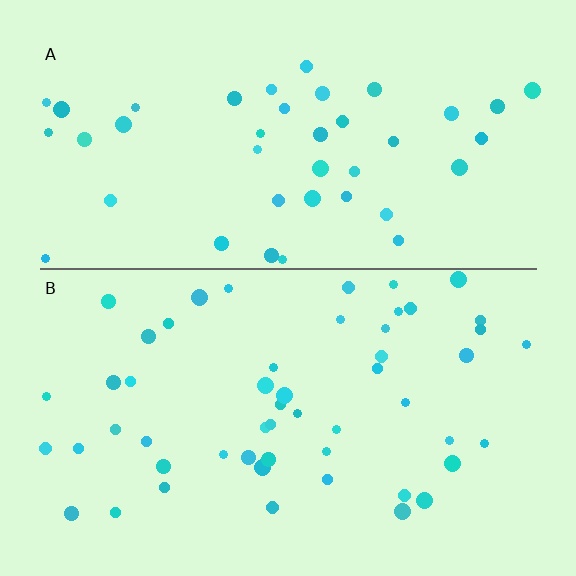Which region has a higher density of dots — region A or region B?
B (the bottom).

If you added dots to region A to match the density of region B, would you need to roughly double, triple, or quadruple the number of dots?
Approximately double.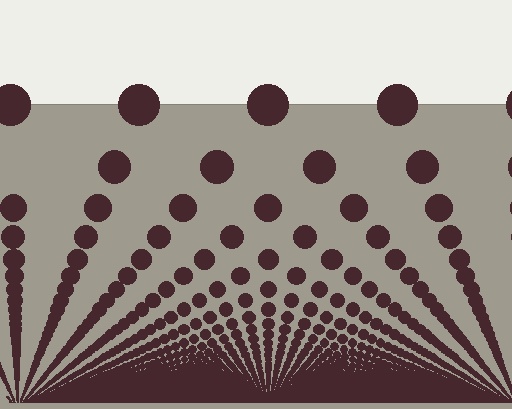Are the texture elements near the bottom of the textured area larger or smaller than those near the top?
Smaller. The gradient is inverted — elements near the bottom are smaller and denser.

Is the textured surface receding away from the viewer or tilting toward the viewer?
The surface appears to tilt toward the viewer. Texture elements get larger and sparser toward the top.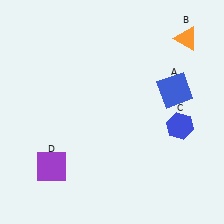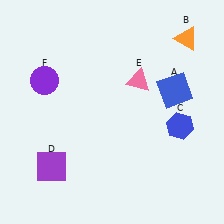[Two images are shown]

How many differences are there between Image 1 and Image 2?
There are 2 differences between the two images.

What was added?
A pink triangle (E), a purple circle (F) were added in Image 2.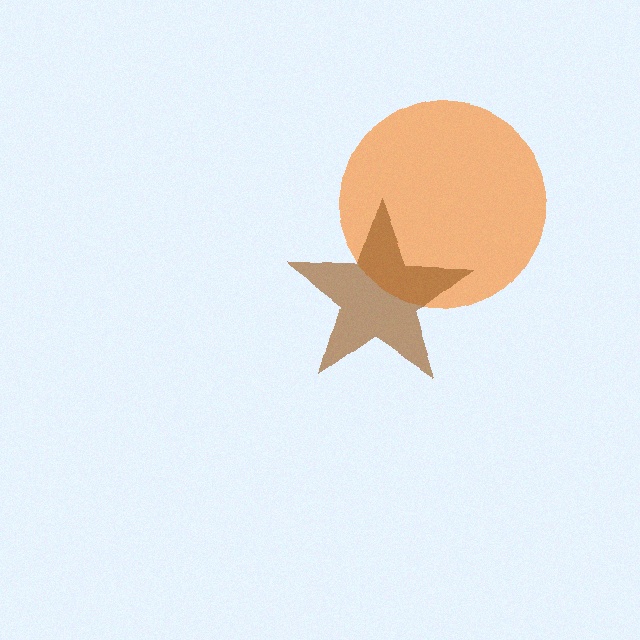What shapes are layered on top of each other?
The layered shapes are: an orange circle, a brown star.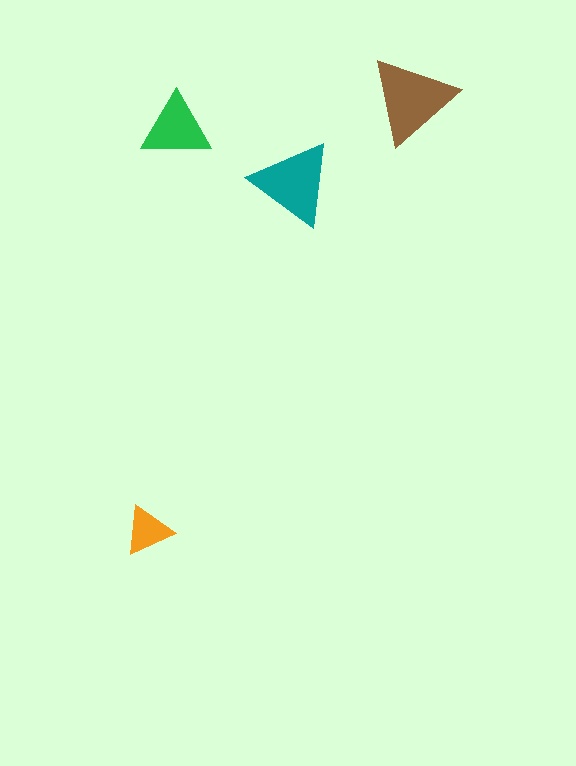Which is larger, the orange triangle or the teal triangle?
The teal one.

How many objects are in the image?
There are 4 objects in the image.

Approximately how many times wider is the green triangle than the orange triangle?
About 1.5 times wider.